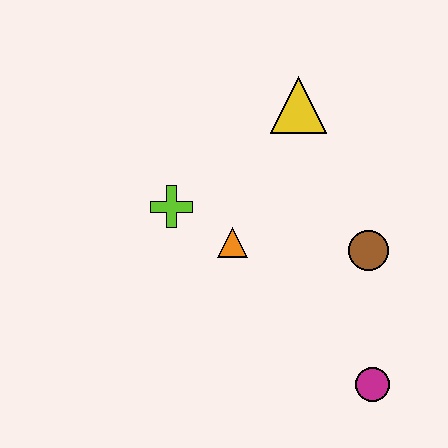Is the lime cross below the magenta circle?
No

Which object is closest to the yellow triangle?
The orange triangle is closest to the yellow triangle.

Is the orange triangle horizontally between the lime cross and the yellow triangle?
Yes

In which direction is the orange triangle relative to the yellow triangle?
The orange triangle is below the yellow triangle.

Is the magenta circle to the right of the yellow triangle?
Yes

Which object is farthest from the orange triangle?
The magenta circle is farthest from the orange triangle.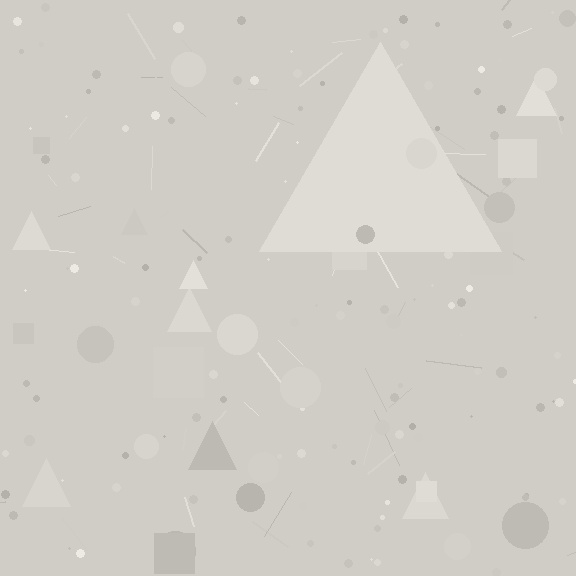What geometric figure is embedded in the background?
A triangle is embedded in the background.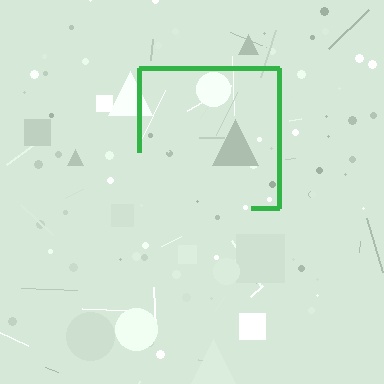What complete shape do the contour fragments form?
The contour fragments form a square.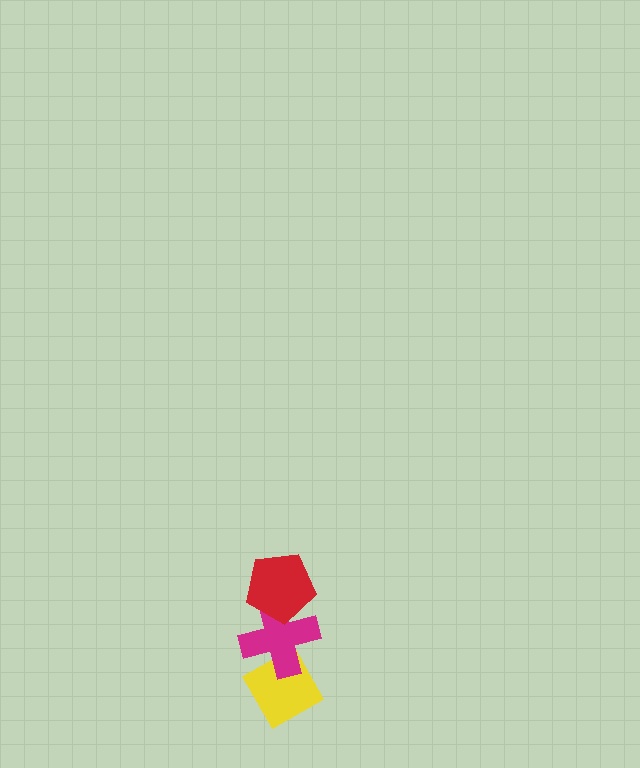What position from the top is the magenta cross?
The magenta cross is 2nd from the top.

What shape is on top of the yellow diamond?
The magenta cross is on top of the yellow diamond.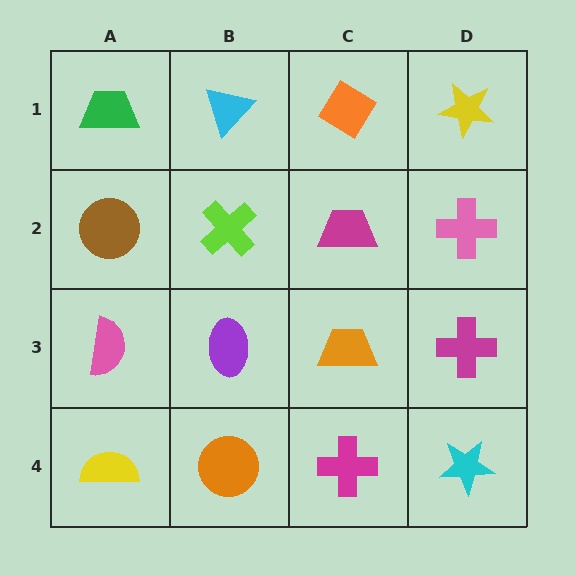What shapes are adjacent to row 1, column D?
A pink cross (row 2, column D), an orange diamond (row 1, column C).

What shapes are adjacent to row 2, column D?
A yellow star (row 1, column D), a magenta cross (row 3, column D), a magenta trapezoid (row 2, column C).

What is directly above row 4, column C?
An orange trapezoid.